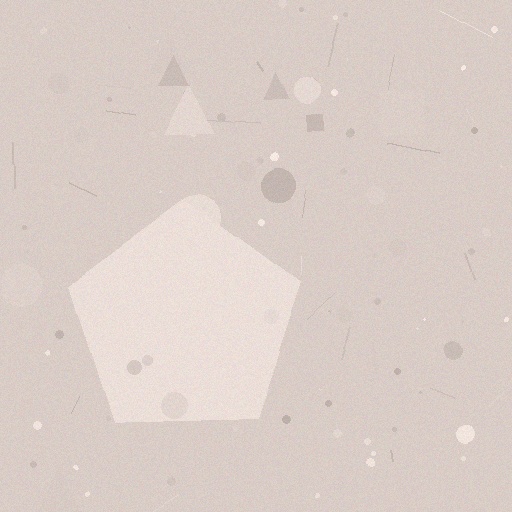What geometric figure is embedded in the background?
A pentagon is embedded in the background.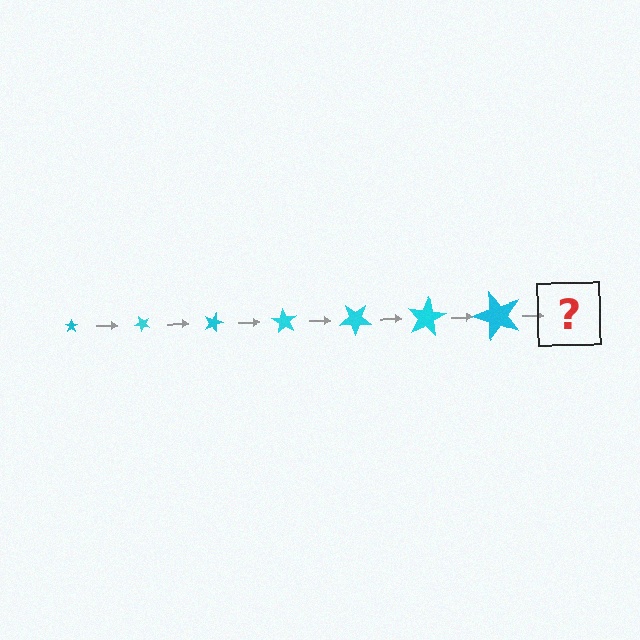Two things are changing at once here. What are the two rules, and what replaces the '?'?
The two rules are that the star grows larger each step and it rotates 45 degrees each step. The '?' should be a star, larger than the previous one and rotated 315 degrees from the start.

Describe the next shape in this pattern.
It should be a star, larger than the previous one and rotated 315 degrees from the start.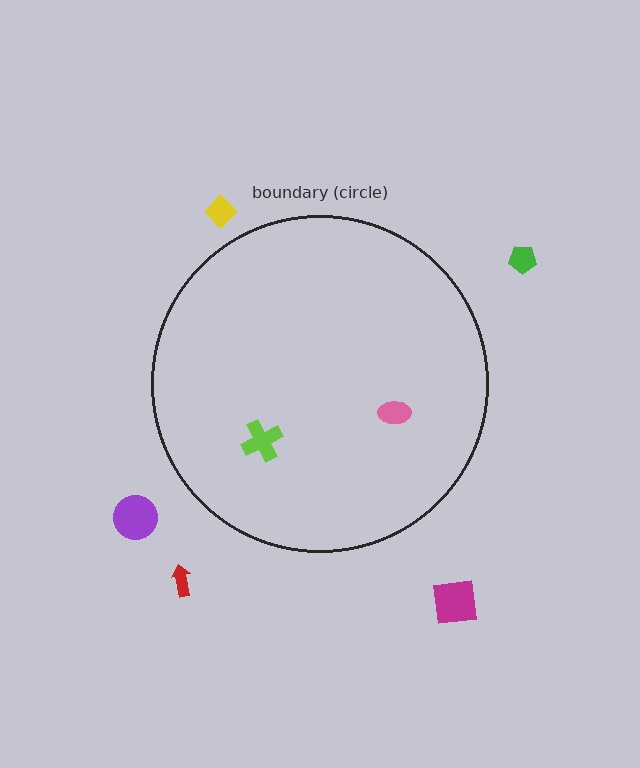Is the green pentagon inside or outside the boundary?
Outside.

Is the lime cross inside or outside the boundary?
Inside.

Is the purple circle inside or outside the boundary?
Outside.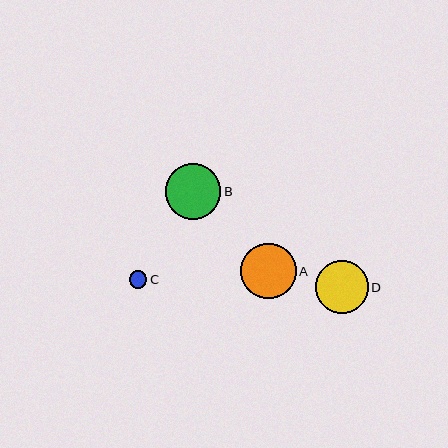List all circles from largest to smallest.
From largest to smallest: B, A, D, C.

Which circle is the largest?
Circle B is the largest with a size of approximately 56 pixels.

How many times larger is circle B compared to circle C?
Circle B is approximately 3.1 times the size of circle C.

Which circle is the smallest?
Circle C is the smallest with a size of approximately 18 pixels.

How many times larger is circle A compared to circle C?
Circle A is approximately 3.1 times the size of circle C.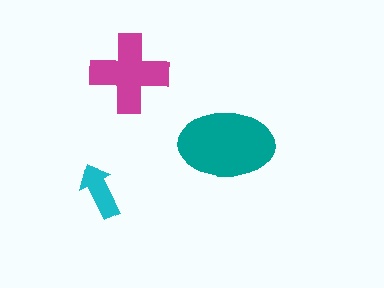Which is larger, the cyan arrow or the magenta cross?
The magenta cross.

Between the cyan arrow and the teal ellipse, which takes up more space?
The teal ellipse.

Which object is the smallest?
The cyan arrow.